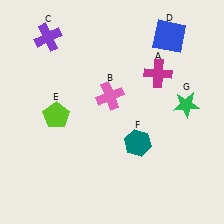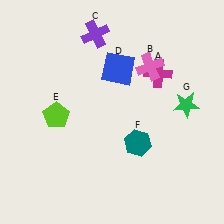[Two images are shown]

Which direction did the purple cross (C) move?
The purple cross (C) moved right.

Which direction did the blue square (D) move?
The blue square (D) moved left.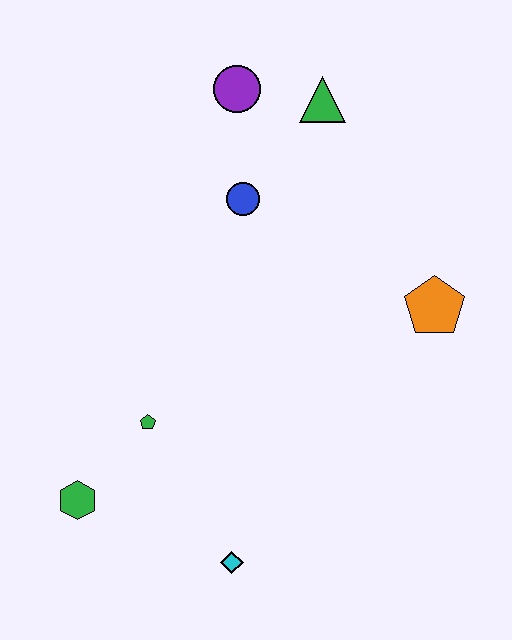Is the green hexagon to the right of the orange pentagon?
No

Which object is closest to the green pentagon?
The green hexagon is closest to the green pentagon.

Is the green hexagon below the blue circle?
Yes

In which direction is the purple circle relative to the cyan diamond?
The purple circle is above the cyan diamond.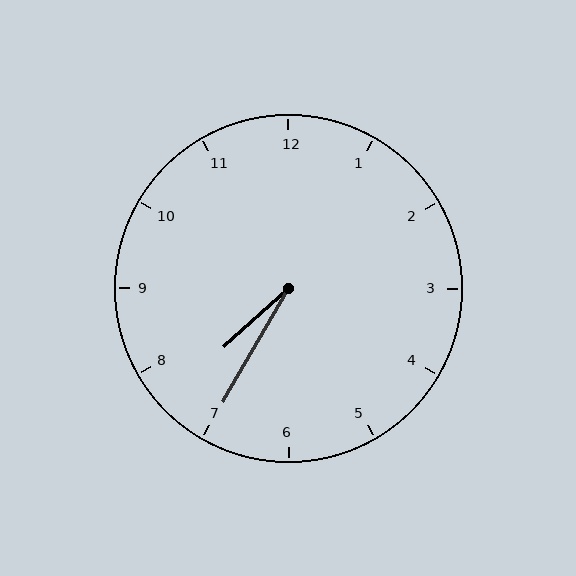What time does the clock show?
7:35.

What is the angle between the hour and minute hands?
Approximately 18 degrees.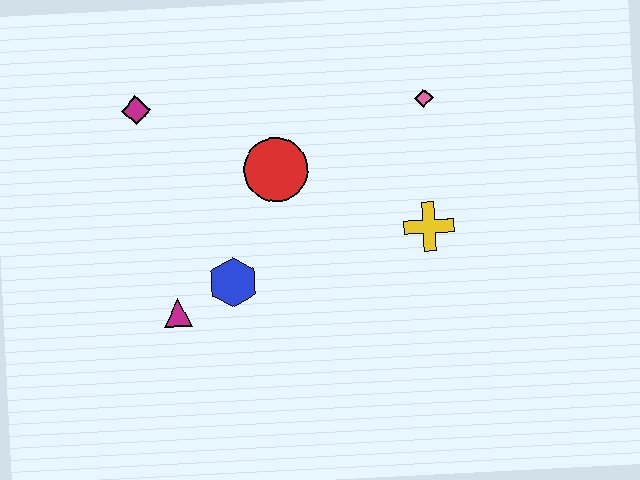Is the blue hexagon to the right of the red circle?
No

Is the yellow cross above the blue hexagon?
Yes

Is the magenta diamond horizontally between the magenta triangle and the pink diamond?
No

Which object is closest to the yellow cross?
The pink diamond is closest to the yellow cross.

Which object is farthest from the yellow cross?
The magenta diamond is farthest from the yellow cross.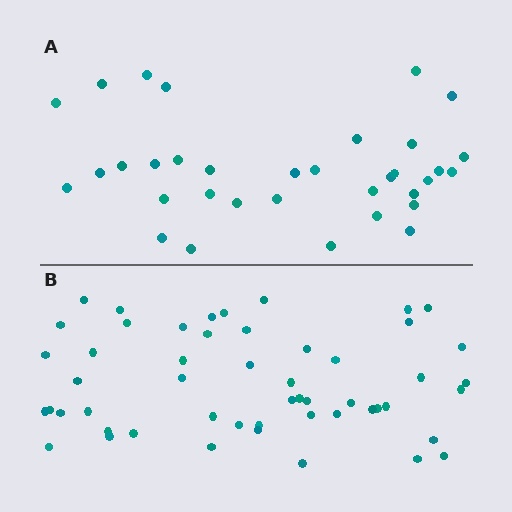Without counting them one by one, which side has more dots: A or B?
Region B (the bottom region) has more dots.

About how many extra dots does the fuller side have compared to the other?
Region B has approximately 20 more dots than region A.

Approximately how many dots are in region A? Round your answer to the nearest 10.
About 30 dots. (The exact count is 34, which rounds to 30.)